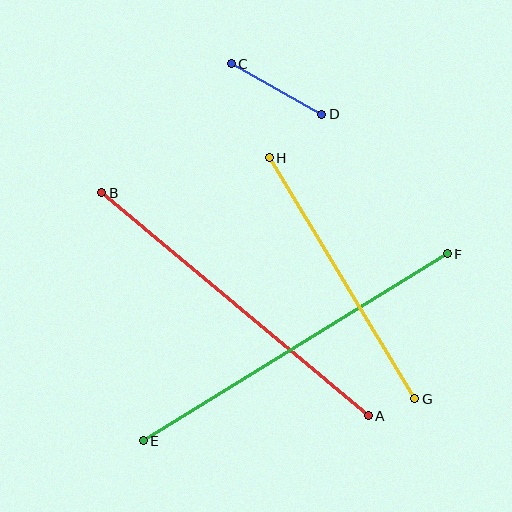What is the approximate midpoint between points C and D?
The midpoint is at approximately (277, 89) pixels.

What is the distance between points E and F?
The distance is approximately 357 pixels.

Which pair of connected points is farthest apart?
Points E and F are farthest apart.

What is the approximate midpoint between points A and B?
The midpoint is at approximately (235, 304) pixels.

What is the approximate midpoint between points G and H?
The midpoint is at approximately (342, 279) pixels.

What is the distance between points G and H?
The distance is approximately 282 pixels.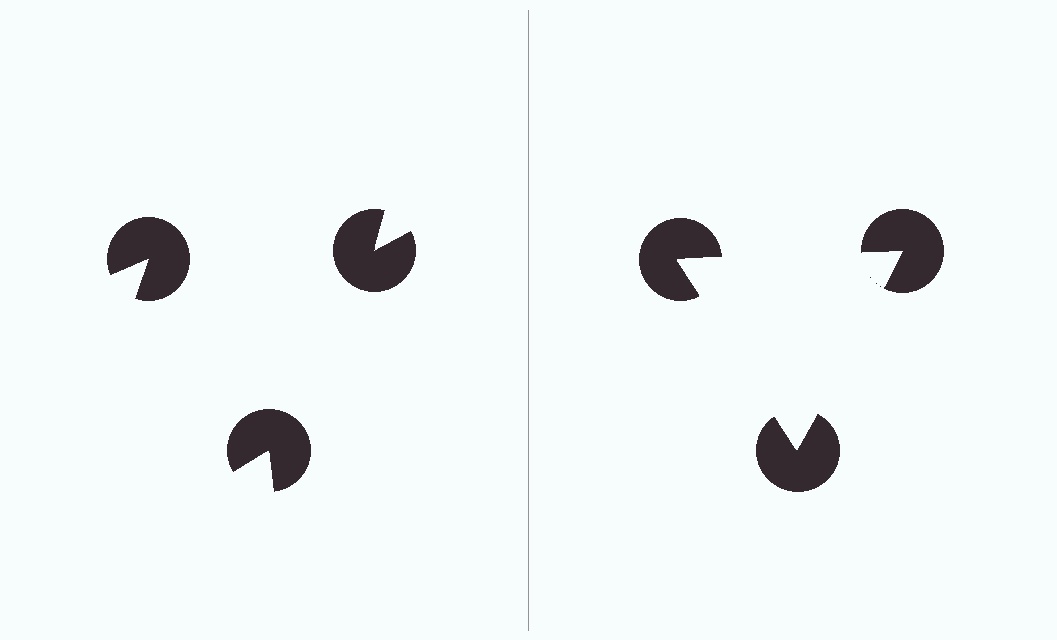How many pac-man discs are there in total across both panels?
6 — 3 on each side.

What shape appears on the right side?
An illusory triangle.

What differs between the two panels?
The pac-man discs are positioned identically on both sides; only the wedge orientations differ. On the right they align to a triangle; on the left they are misaligned.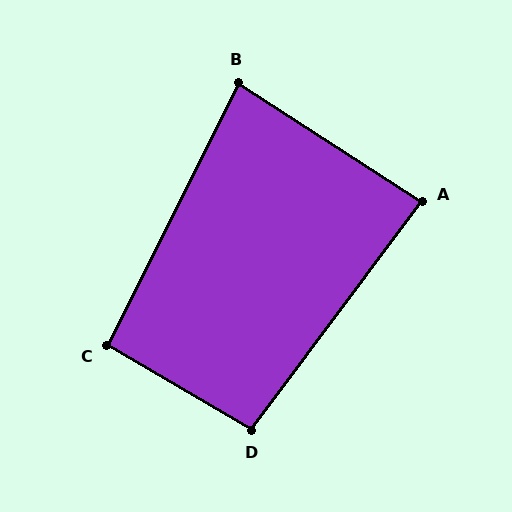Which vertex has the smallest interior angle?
B, at approximately 84 degrees.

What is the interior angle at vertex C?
Approximately 94 degrees (approximately right).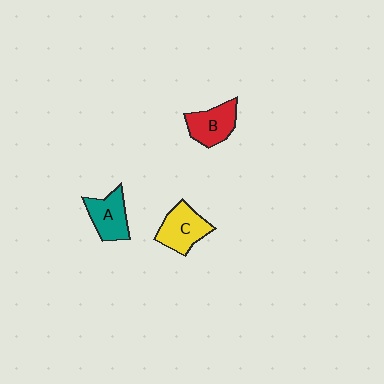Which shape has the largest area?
Shape C (yellow).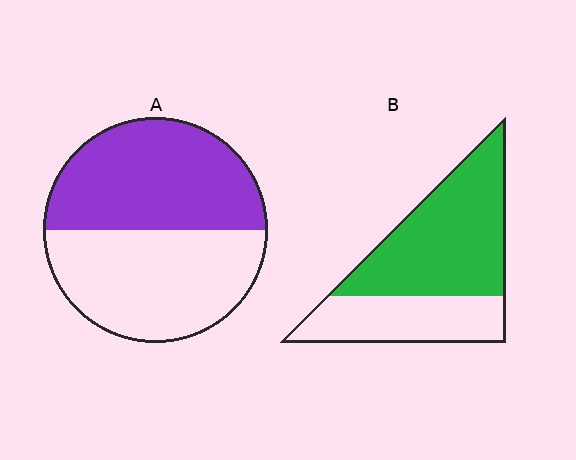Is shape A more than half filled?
Roughly half.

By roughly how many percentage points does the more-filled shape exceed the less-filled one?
By roughly 15 percentage points (B over A).